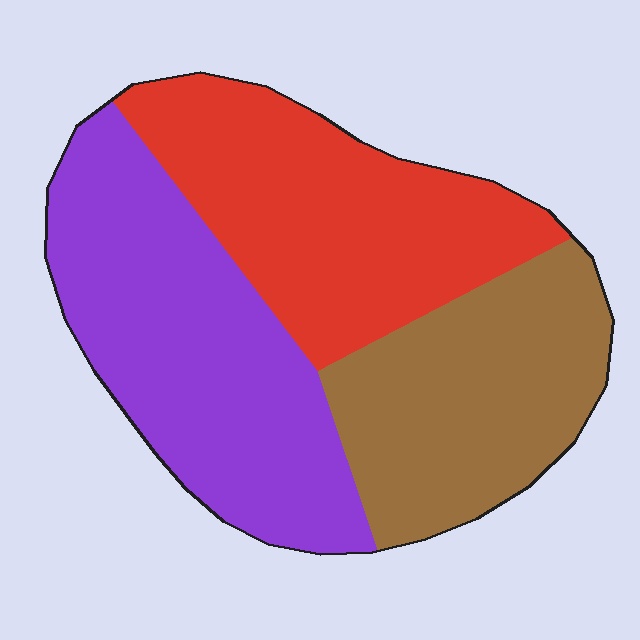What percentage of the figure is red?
Red covers around 35% of the figure.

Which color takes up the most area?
Purple, at roughly 40%.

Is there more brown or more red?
Red.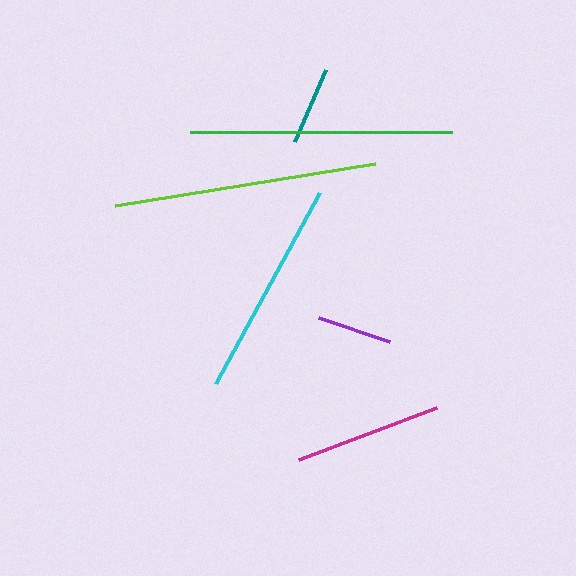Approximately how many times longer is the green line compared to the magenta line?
The green line is approximately 1.8 times the length of the magenta line.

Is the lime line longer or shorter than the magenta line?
The lime line is longer than the magenta line.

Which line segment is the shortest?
The purple line is the shortest at approximately 75 pixels.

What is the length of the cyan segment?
The cyan segment is approximately 217 pixels long.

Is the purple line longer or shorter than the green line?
The green line is longer than the purple line.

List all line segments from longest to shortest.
From longest to shortest: lime, green, cyan, magenta, teal, purple.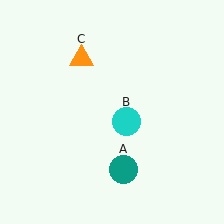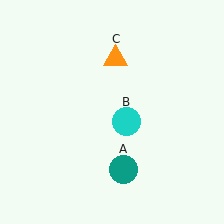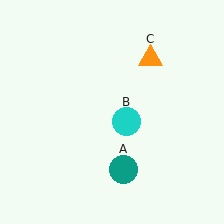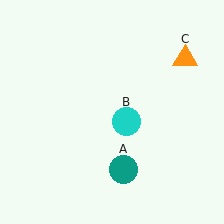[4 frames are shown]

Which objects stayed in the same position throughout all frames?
Teal circle (object A) and cyan circle (object B) remained stationary.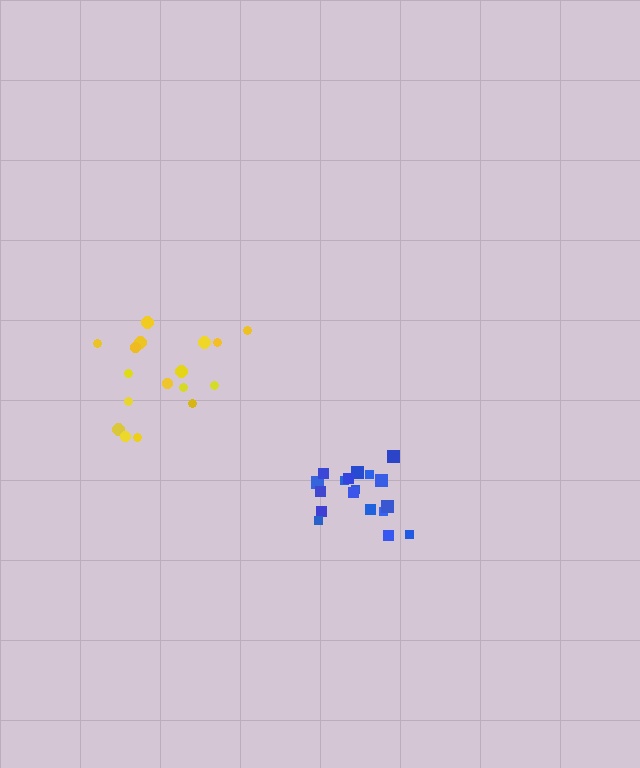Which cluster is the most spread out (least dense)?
Yellow.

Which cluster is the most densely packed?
Blue.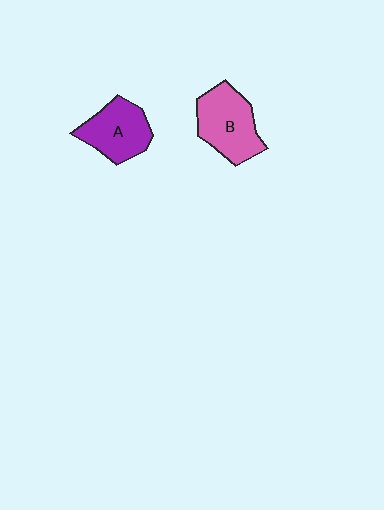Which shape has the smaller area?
Shape A (purple).